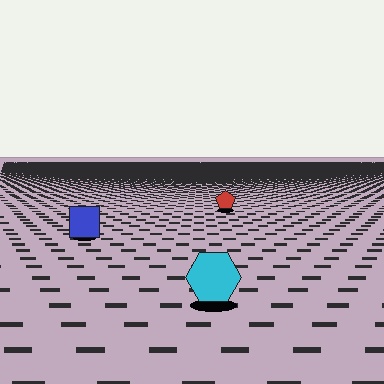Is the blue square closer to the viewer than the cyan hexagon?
No. The cyan hexagon is closer — you can tell from the texture gradient: the ground texture is coarser near it.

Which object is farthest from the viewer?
The red pentagon is farthest from the viewer. It appears smaller and the ground texture around it is denser.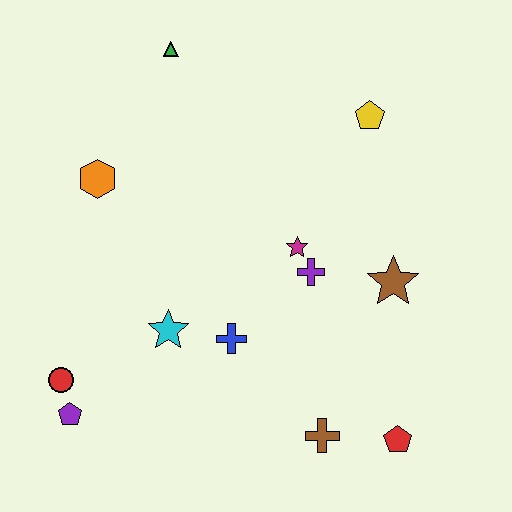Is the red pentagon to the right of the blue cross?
Yes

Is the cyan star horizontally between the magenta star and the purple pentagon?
Yes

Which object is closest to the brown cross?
The red pentagon is closest to the brown cross.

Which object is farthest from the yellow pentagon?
The purple pentagon is farthest from the yellow pentagon.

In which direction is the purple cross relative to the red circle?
The purple cross is to the right of the red circle.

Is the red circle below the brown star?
Yes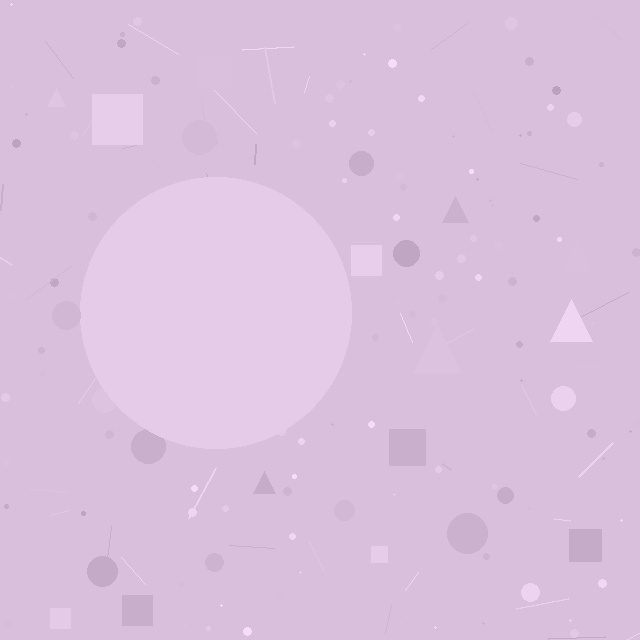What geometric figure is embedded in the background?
A circle is embedded in the background.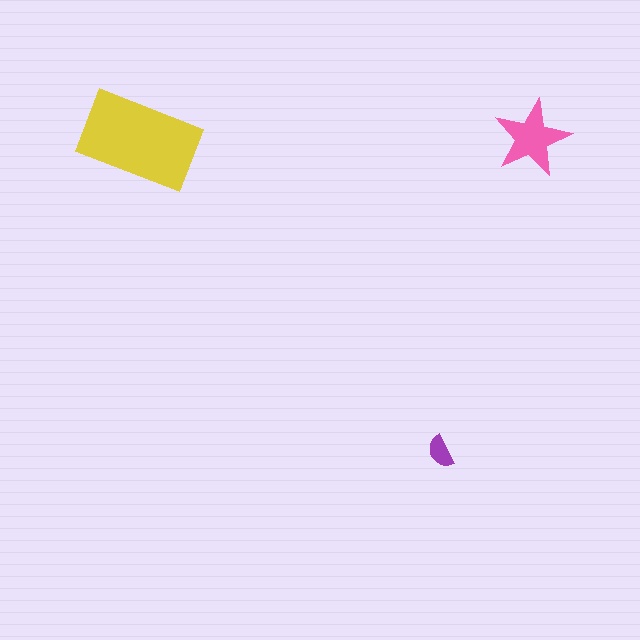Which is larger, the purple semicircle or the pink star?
The pink star.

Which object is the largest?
The yellow rectangle.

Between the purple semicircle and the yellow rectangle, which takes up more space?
The yellow rectangle.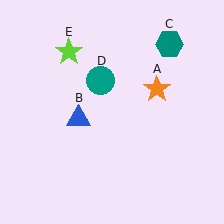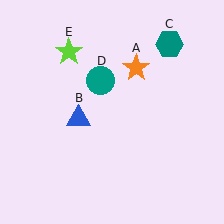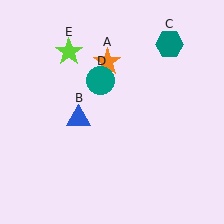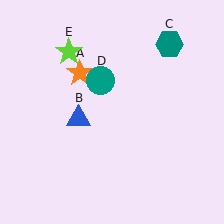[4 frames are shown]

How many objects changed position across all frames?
1 object changed position: orange star (object A).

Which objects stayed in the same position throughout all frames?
Blue triangle (object B) and teal hexagon (object C) and teal circle (object D) and lime star (object E) remained stationary.